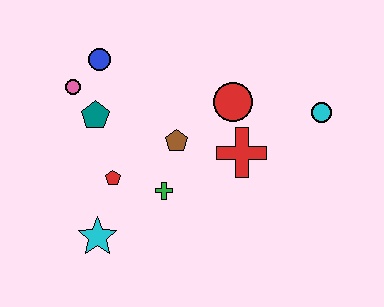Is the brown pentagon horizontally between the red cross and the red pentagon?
Yes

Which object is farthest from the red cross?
The pink circle is farthest from the red cross.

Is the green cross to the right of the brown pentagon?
No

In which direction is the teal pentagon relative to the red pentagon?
The teal pentagon is above the red pentagon.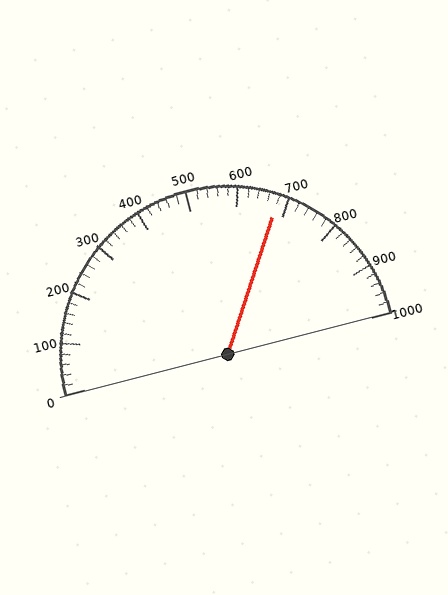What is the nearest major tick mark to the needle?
The nearest major tick mark is 700.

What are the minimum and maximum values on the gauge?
The gauge ranges from 0 to 1000.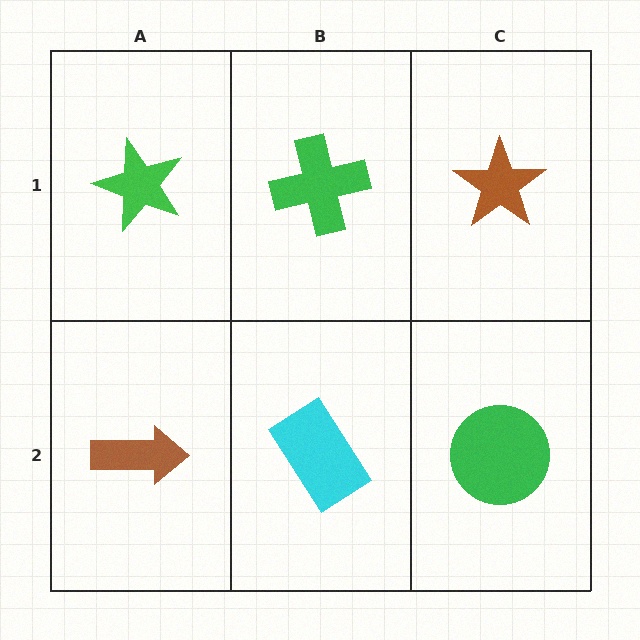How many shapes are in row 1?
3 shapes.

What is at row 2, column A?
A brown arrow.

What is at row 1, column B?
A green cross.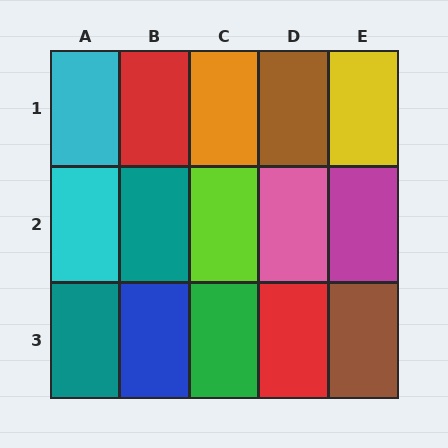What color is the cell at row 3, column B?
Blue.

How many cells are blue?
1 cell is blue.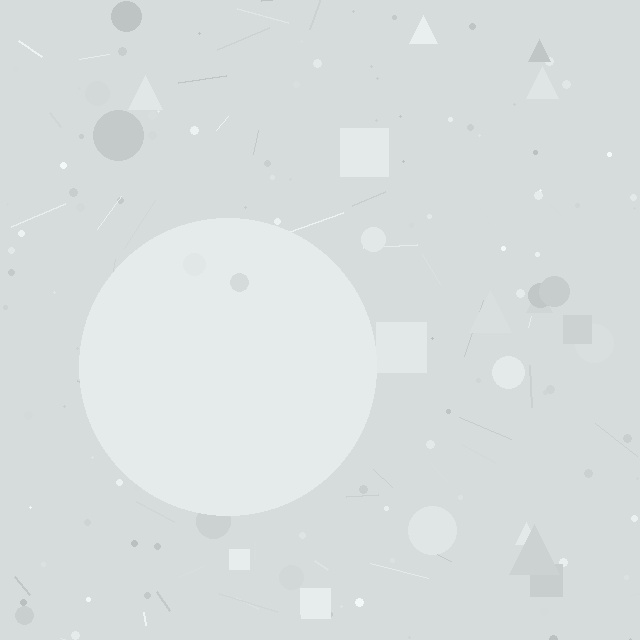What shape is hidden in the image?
A circle is hidden in the image.